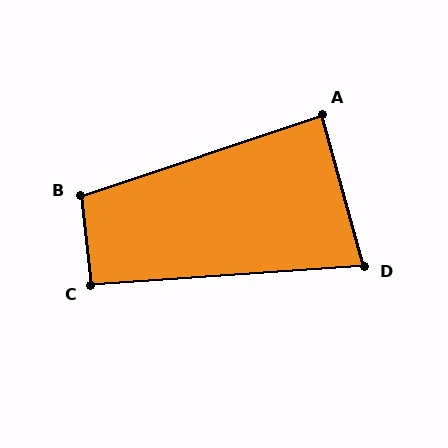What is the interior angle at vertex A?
Approximately 87 degrees (approximately right).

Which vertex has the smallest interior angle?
D, at approximately 78 degrees.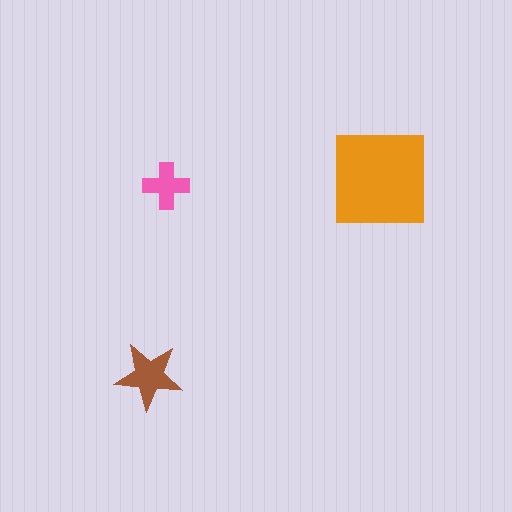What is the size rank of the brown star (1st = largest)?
2nd.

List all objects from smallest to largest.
The pink cross, the brown star, the orange square.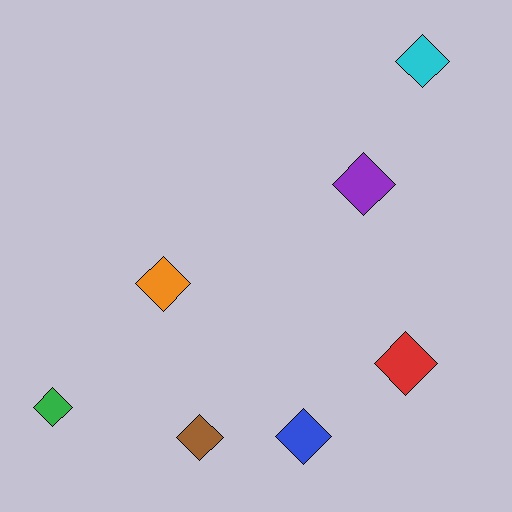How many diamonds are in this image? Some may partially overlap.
There are 7 diamonds.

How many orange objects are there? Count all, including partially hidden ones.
There is 1 orange object.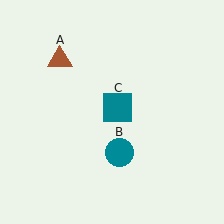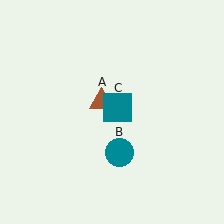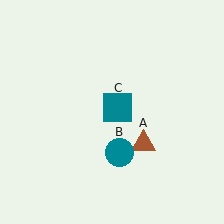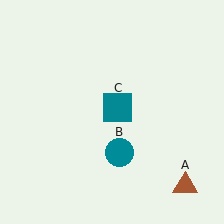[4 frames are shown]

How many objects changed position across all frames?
1 object changed position: brown triangle (object A).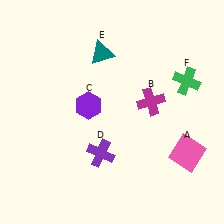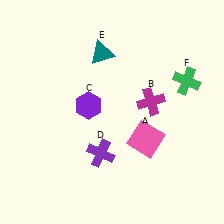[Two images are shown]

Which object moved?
The pink square (A) moved left.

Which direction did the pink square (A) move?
The pink square (A) moved left.